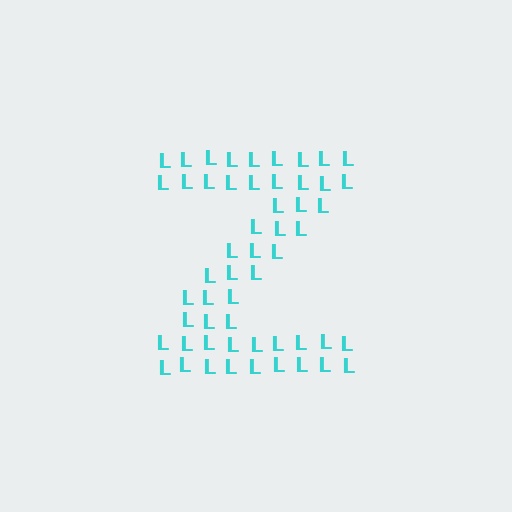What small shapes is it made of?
It is made of small letter L's.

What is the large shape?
The large shape is the letter Z.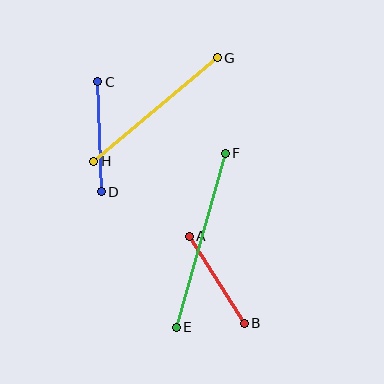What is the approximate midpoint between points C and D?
The midpoint is at approximately (99, 137) pixels.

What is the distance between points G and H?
The distance is approximately 161 pixels.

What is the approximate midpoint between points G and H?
The midpoint is at approximately (155, 109) pixels.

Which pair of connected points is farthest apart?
Points E and F are farthest apart.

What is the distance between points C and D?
The distance is approximately 110 pixels.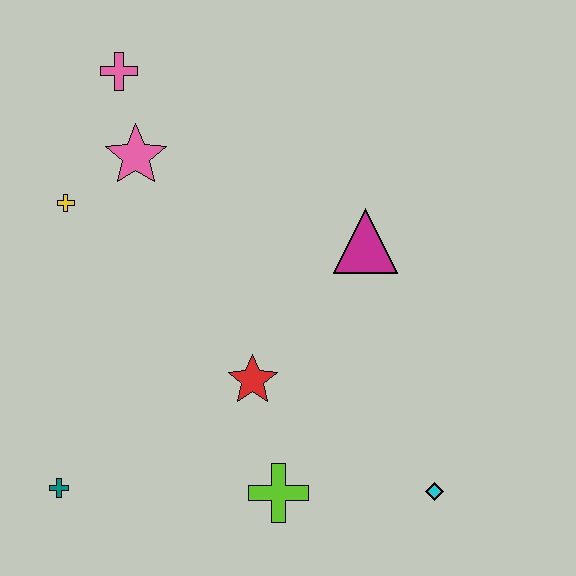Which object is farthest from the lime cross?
The pink cross is farthest from the lime cross.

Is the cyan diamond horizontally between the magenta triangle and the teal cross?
No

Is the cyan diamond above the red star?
No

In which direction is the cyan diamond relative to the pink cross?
The cyan diamond is below the pink cross.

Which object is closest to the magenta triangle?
The red star is closest to the magenta triangle.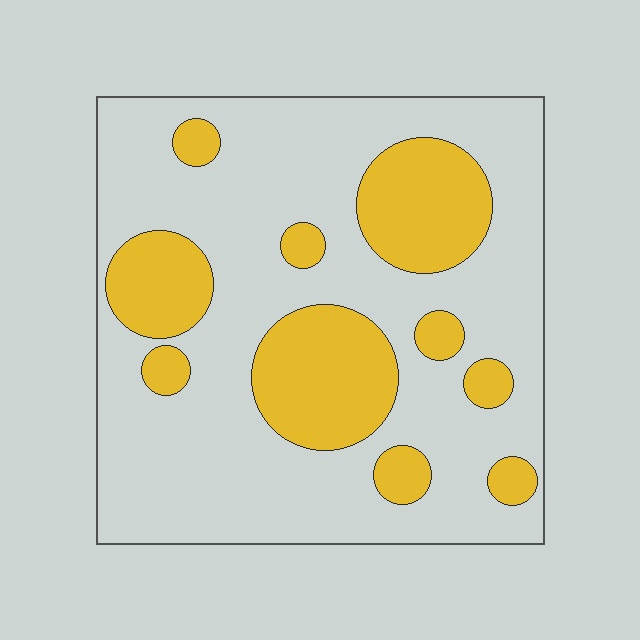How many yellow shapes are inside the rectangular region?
10.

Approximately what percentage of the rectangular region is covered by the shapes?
Approximately 30%.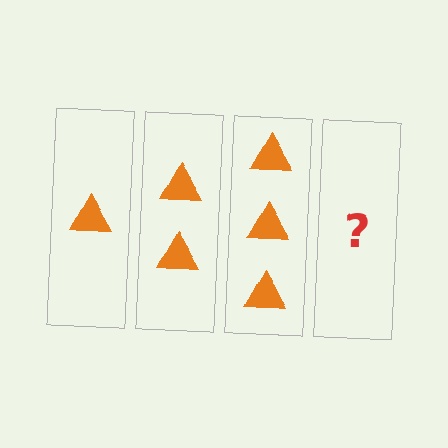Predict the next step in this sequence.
The next step is 4 triangles.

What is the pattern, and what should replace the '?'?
The pattern is that each step adds one more triangle. The '?' should be 4 triangles.